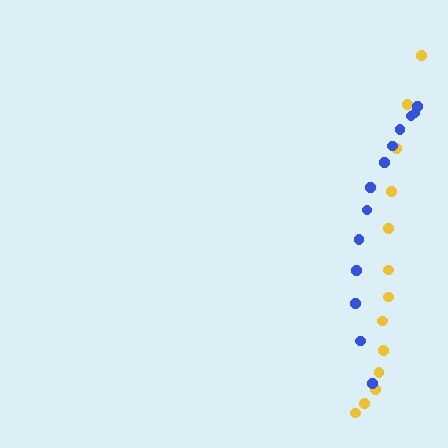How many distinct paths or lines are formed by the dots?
There are 2 distinct paths.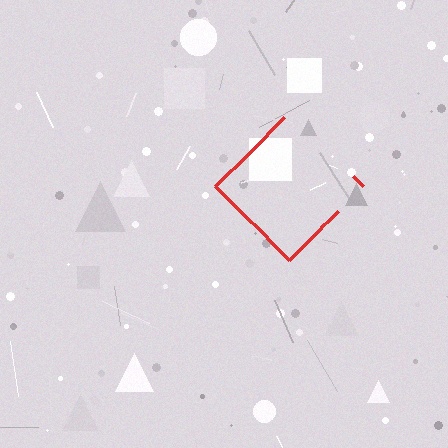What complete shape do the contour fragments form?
The contour fragments form a diamond.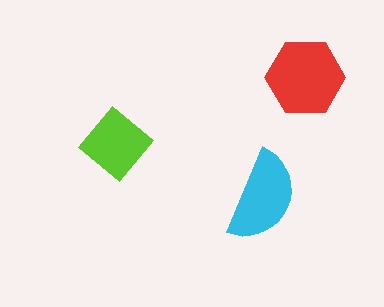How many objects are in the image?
There are 3 objects in the image.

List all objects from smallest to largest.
The lime diamond, the cyan semicircle, the red hexagon.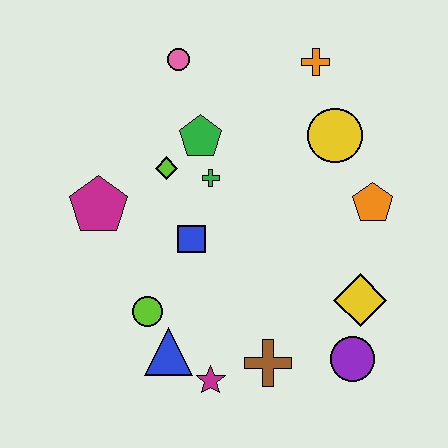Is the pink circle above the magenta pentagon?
Yes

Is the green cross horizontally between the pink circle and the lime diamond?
No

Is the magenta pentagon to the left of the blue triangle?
Yes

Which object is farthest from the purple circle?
The pink circle is farthest from the purple circle.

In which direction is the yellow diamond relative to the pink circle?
The yellow diamond is below the pink circle.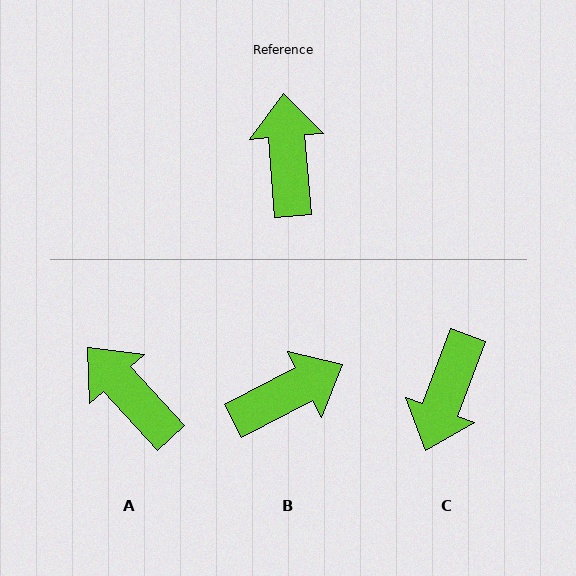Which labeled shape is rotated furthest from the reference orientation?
C, about 155 degrees away.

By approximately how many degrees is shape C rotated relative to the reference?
Approximately 155 degrees counter-clockwise.